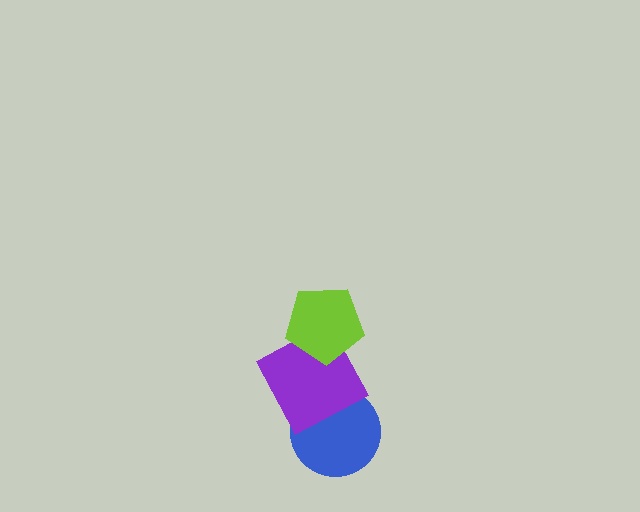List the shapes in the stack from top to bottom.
From top to bottom: the lime pentagon, the purple square, the blue circle.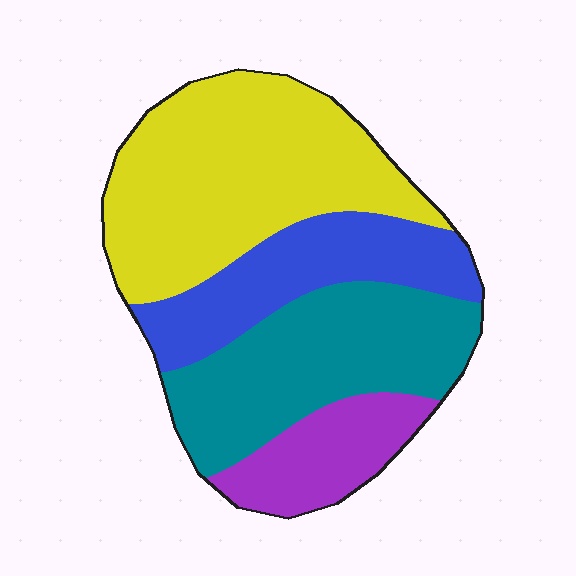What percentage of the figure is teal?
Teal takes up about one quarter (1/4) of the figure.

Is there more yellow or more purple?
Yellow.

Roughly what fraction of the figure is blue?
Blue covers around 20% of the figure.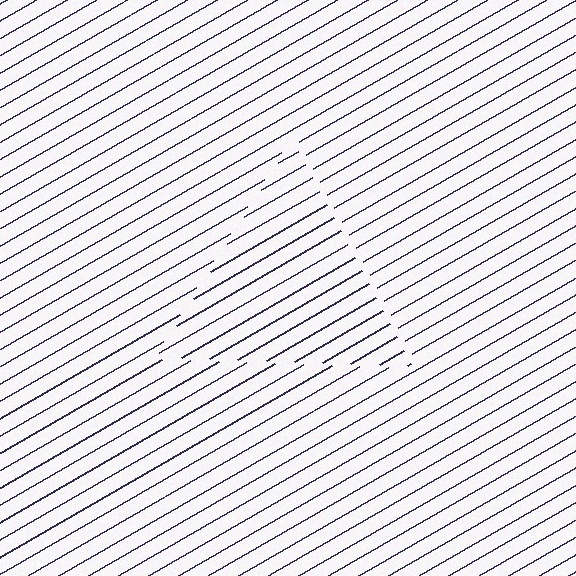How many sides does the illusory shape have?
3 sides — the line-ends trace a triangle.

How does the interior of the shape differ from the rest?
The interior of the shape contains the same grating, shifted by half a period — the contour is defined by the phase discontinuity where line-ends from the inner and outer gratings abut.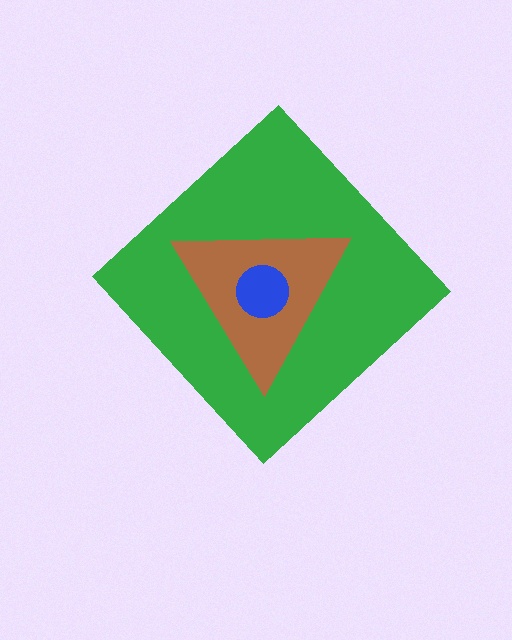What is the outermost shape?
The green diamond.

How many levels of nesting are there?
3.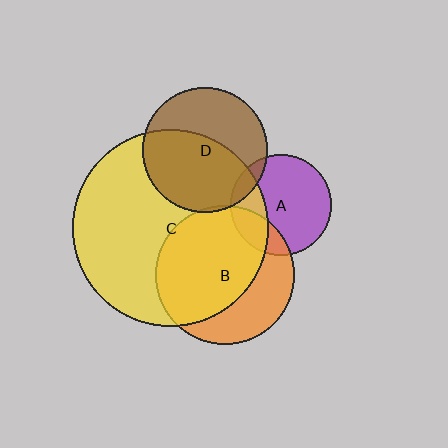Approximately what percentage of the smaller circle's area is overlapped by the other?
Approximately 20%.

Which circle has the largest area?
Circle C (yellow).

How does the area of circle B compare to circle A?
Approximately 1.9 times.